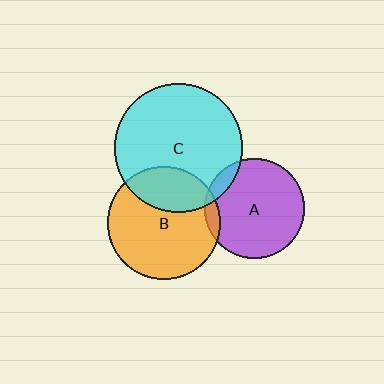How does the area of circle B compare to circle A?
Approximately 1.3 times.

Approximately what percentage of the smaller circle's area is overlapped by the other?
Approximately 30%.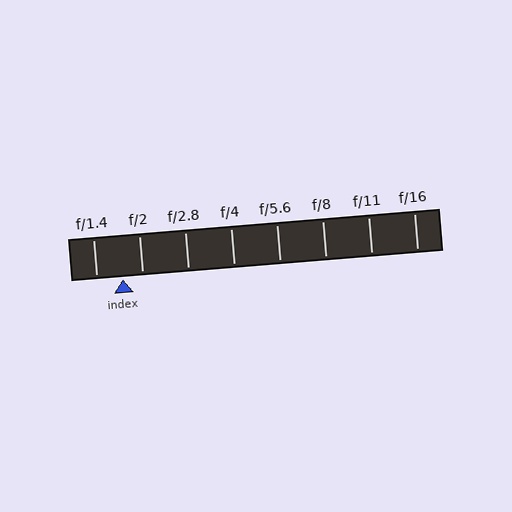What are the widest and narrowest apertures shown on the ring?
The widest aperture shown is f/1.4 and the narrowest is f/16.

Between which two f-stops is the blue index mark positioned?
The index mark is between f/1.4 and f/2.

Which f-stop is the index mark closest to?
The index mark is closest to f/2.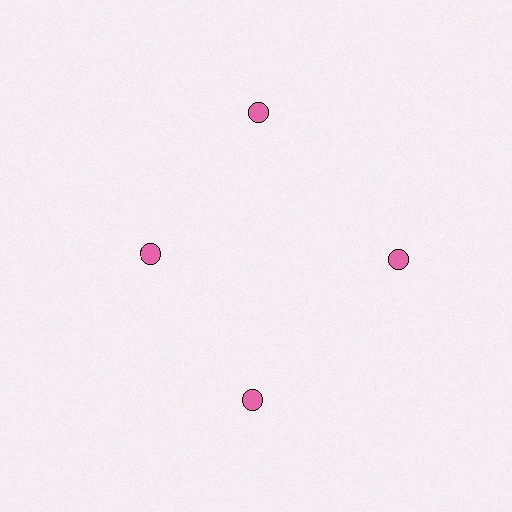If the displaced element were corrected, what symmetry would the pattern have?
It would have 4-fold rotational symmetry — the pattern would map onto itself every 90 degrees.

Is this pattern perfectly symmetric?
No. The 4 pink circles are arranged in a ring, but one element near the 9 o'clock position is pulled inward toward the center, breaking the 4-fold rotational symmetry.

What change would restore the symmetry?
The symmetry would be restored by moving it outward, back onto the ring so that all 4 circles sit at equal angles and equal distance from the center.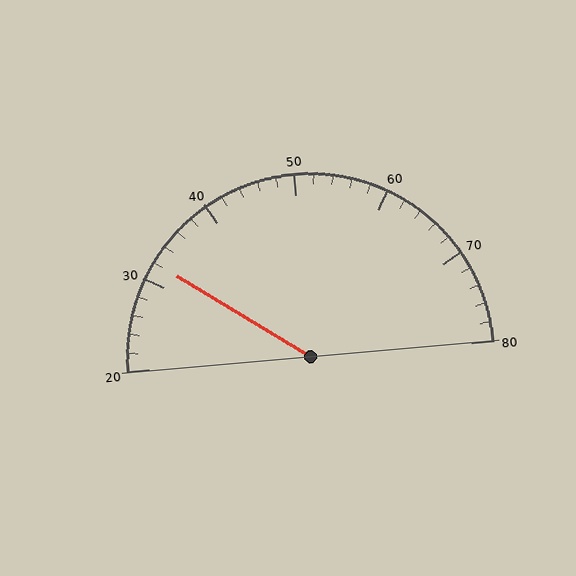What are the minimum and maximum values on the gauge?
The gauge ranges from 20 to 80.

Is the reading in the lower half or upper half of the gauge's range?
The reading is in the lower half of the range (20 to 80).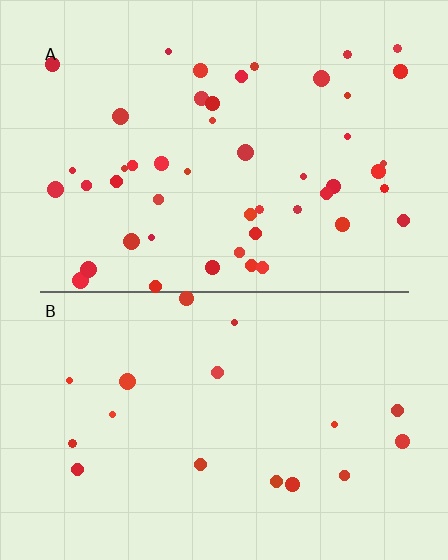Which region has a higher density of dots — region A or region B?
A (the top).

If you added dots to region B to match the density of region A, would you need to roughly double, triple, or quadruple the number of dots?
Approximately triple.